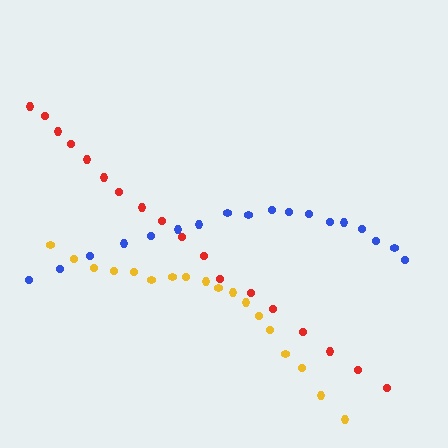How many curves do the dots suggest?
There are 3 distinct paths.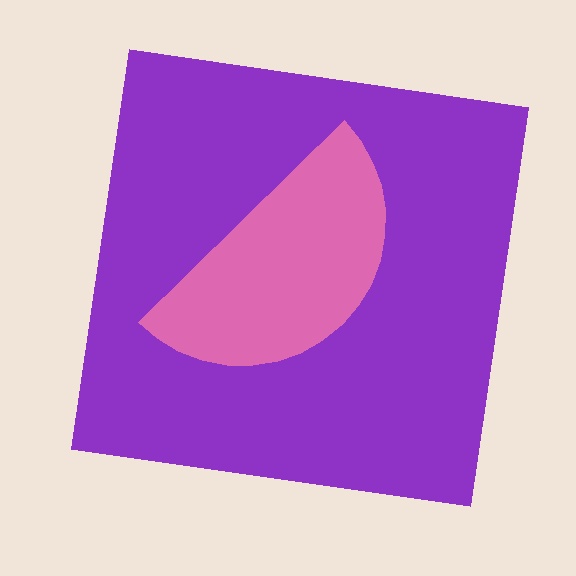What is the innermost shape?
The pink semicircle.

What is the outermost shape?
The purple square.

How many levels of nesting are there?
2.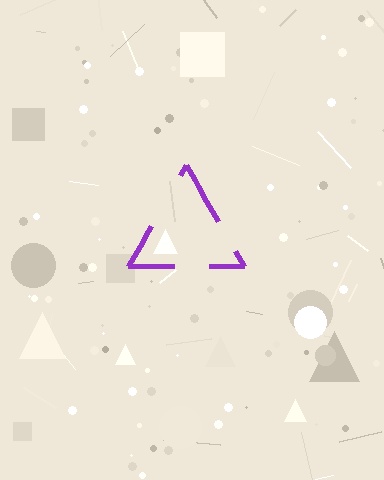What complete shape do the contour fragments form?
The contour fragments form a triangle.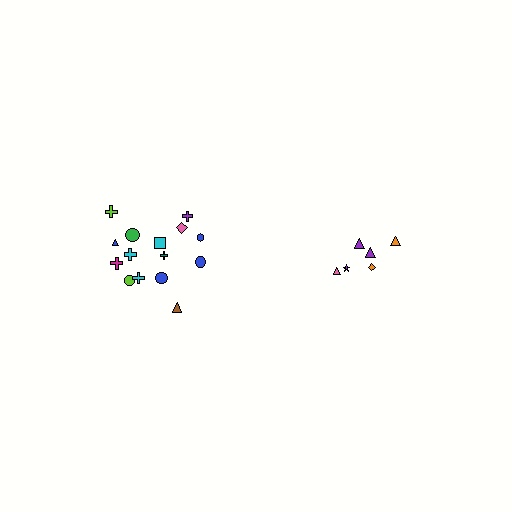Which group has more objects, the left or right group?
The left group.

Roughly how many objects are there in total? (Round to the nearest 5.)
Roughly 20 objects in total.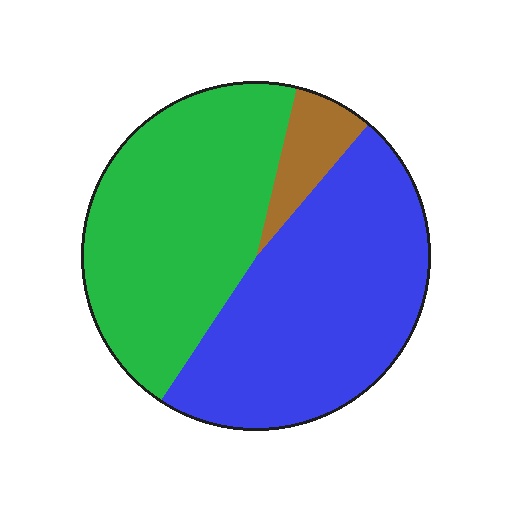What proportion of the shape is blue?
Blue takes up about one half (1/2) of the shape.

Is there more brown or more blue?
Blue.